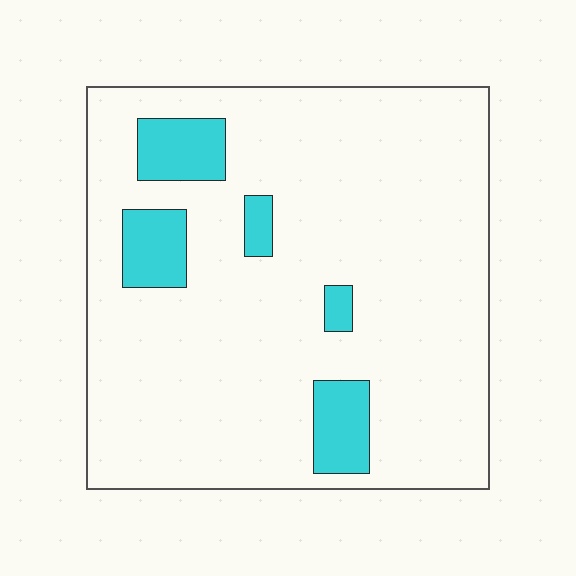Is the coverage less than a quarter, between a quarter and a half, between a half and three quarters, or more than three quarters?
Less than a quarter.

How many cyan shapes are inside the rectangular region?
5.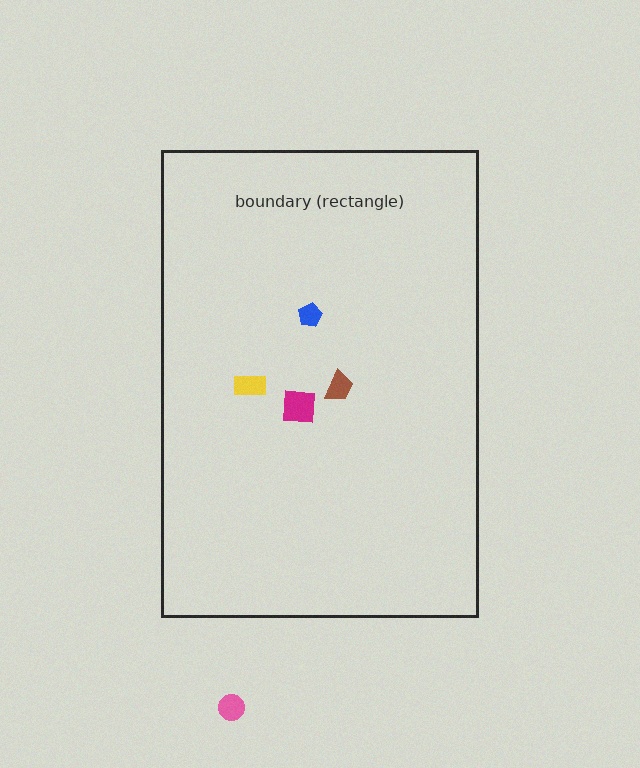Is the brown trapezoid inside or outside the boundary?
Inside.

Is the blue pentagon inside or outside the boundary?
Inside.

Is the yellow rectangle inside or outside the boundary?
Inside.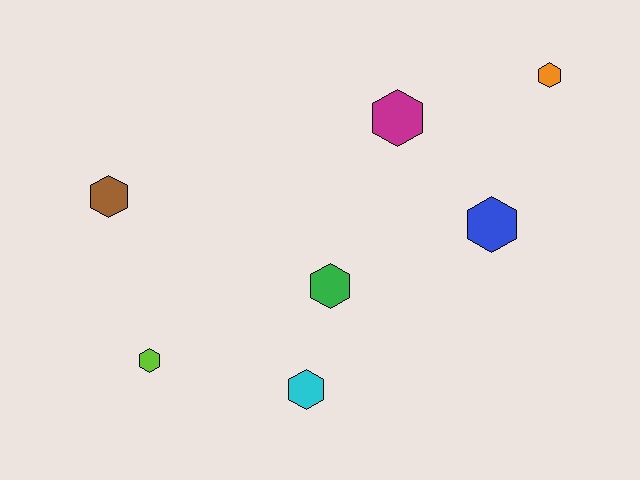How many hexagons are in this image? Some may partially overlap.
There are 7 hexagons.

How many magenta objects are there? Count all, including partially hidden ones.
There is 1 magenta object.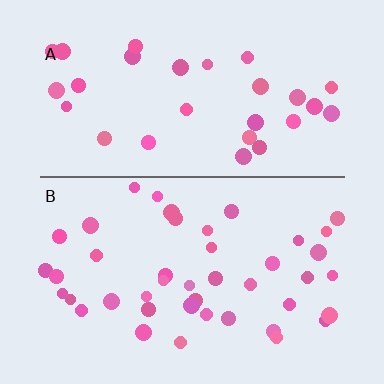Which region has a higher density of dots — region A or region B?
B (the bottom).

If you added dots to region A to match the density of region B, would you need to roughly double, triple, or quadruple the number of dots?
Approximately double.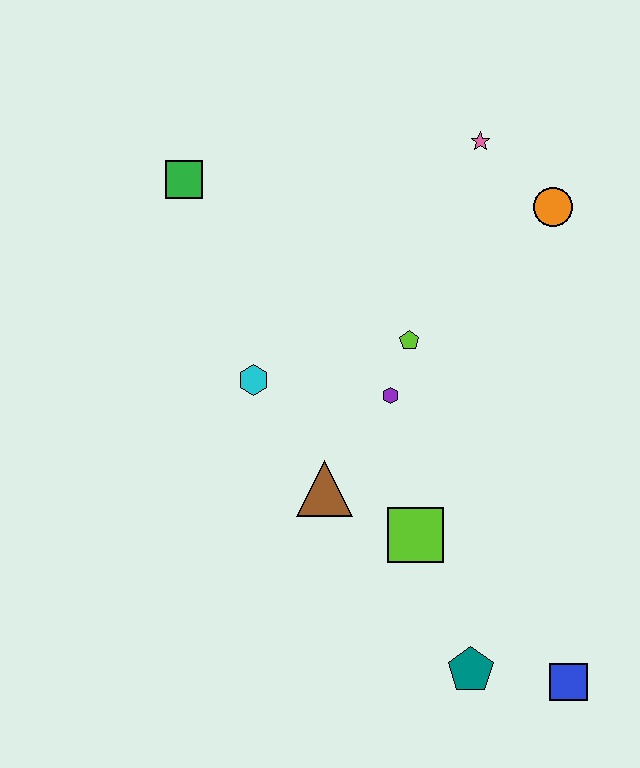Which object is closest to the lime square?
The brown triangle is closest to the lime square.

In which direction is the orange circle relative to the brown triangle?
The orange circle is above the brown triangle.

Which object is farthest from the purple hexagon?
The blue square is farthest from the purple hexagon.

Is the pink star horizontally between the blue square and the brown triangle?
Yes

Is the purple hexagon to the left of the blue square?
Yes